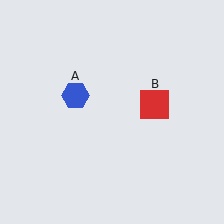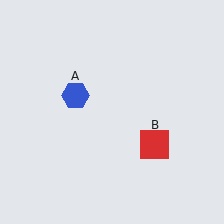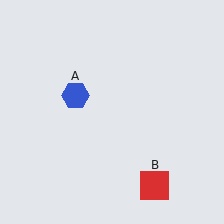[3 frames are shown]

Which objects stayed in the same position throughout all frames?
Blue hexagon (object A) remained stationary.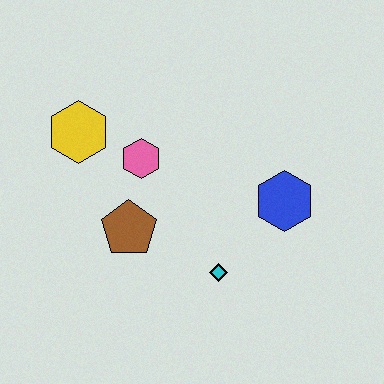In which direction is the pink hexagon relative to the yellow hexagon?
The pink hexagon is to the right of the yellow hexagon.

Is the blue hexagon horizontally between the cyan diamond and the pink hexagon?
No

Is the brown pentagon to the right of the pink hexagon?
No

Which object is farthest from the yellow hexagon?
The blue hexagon is farthest from the yellow hexagon.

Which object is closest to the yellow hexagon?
The pink hexagon is closest to the yellow hexagon.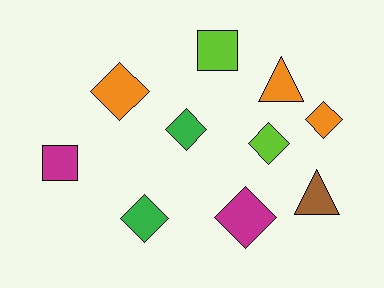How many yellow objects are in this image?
There are no yellow objects.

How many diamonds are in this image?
There are 6 diamonds.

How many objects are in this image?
There are 10 objects.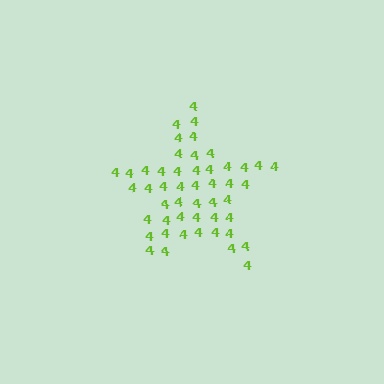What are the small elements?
The small elements are digit 4's.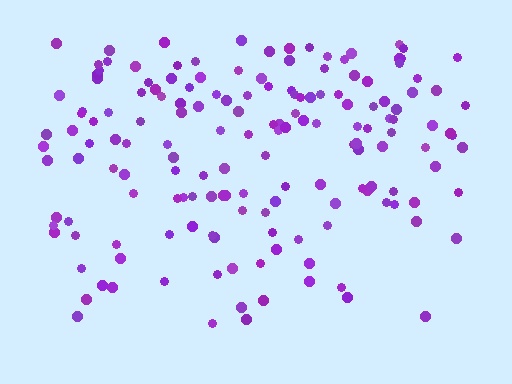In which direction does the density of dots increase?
From bottom to top, with the top side densest.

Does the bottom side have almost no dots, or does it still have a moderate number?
Still a moderate number, just noticeably fewer than the top.